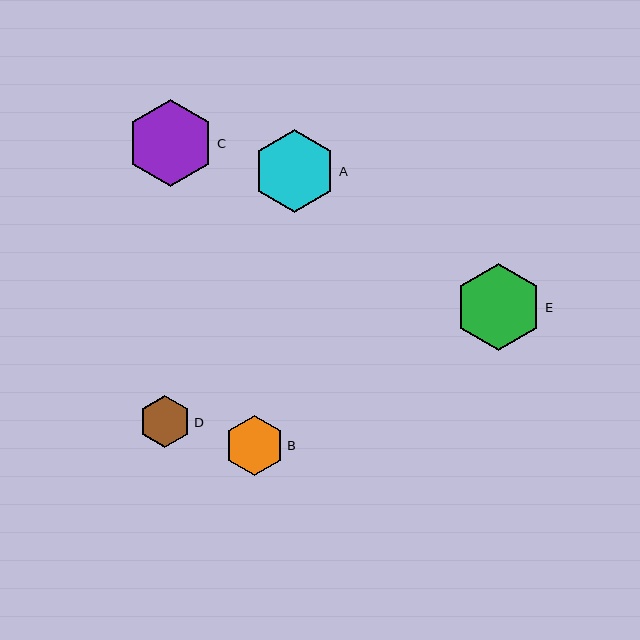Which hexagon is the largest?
Hexagon C is the largest with a size of approximately 87 pixels.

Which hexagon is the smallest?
Hexagon D is the smallest with a size of approximately 52 pixels.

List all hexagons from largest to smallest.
From largest to smallest: C, E, A, B, D.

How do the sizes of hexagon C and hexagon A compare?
Hexagon C and hexagon A are approximately the same size.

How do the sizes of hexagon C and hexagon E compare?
Hexagon C and hexagon E are approximately the same size.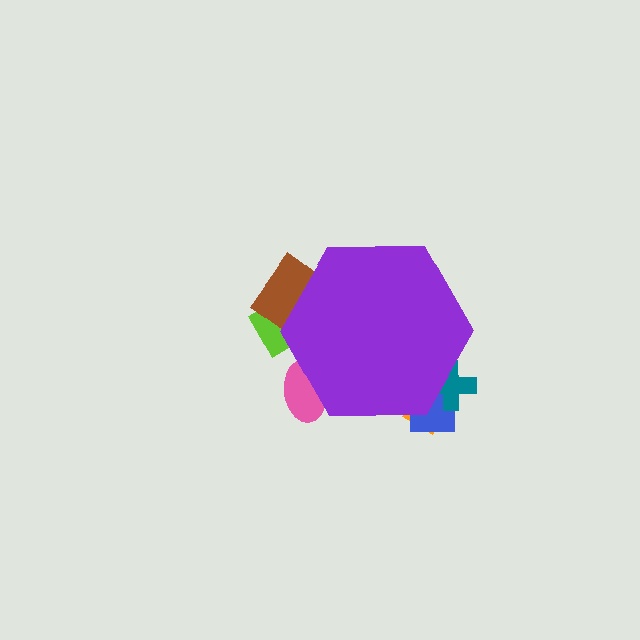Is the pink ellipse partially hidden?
Yes, the pink ellipse is partially hidden behind the purple hexagon.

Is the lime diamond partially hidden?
Yes, the lime diamond is partially hidden behind the purple hexagon.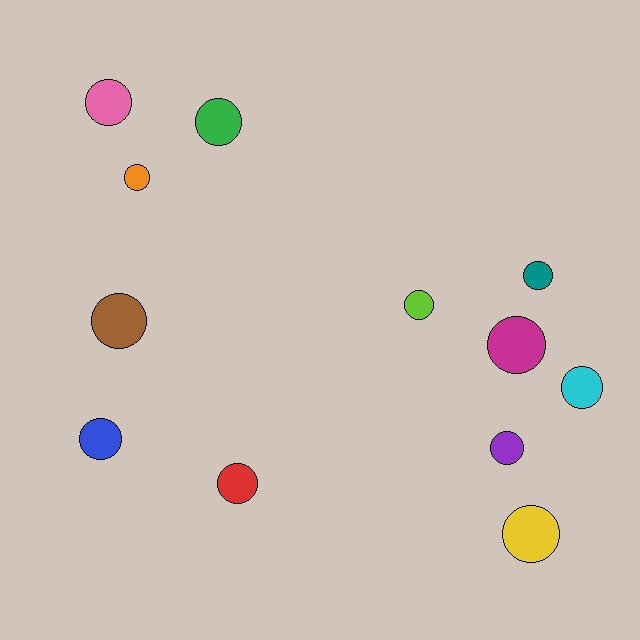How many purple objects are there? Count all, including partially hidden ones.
There is 1 purple object.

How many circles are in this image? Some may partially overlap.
There are 12 circles.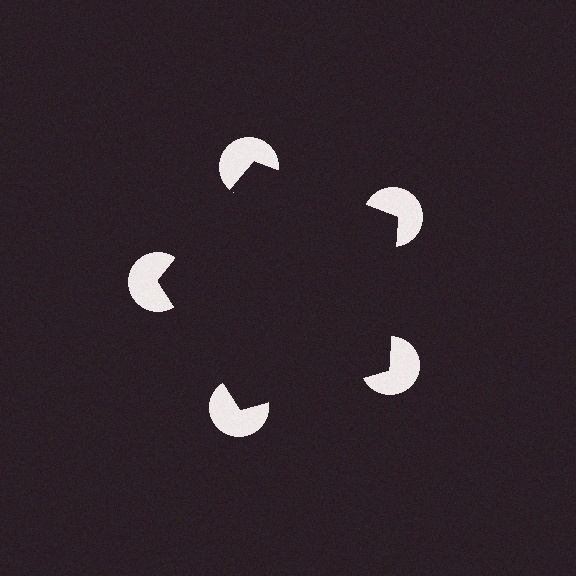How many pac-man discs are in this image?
There are 5 — one at each vertex of the illusory pentagon.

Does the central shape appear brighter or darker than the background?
It typically appears slightly darker than the background, even though no actual brightness change is drawn.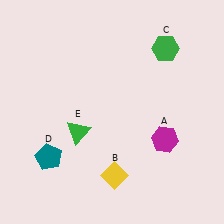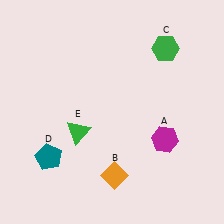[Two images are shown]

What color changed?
The diamond (B) changed from yellow in Image 1 to orange in Image 2.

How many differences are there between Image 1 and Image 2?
There is 1 difference between the two images.